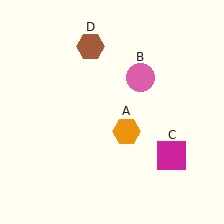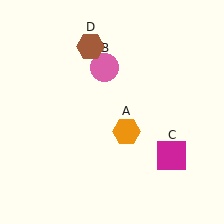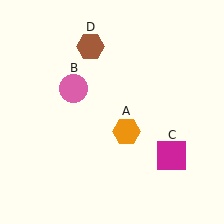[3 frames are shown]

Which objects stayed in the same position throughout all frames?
Orange hexagon (object A) and magenta square (object C) and brown hexagon (object D) remained stationary.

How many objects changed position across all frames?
1 object changed position: pink circle (object B).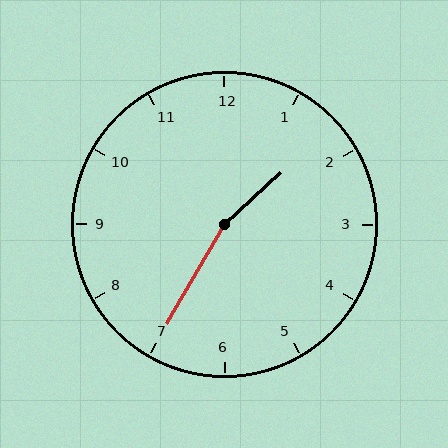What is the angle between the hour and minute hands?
Approximately 162 degrees.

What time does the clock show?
1:35.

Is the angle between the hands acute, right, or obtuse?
It is obtuse.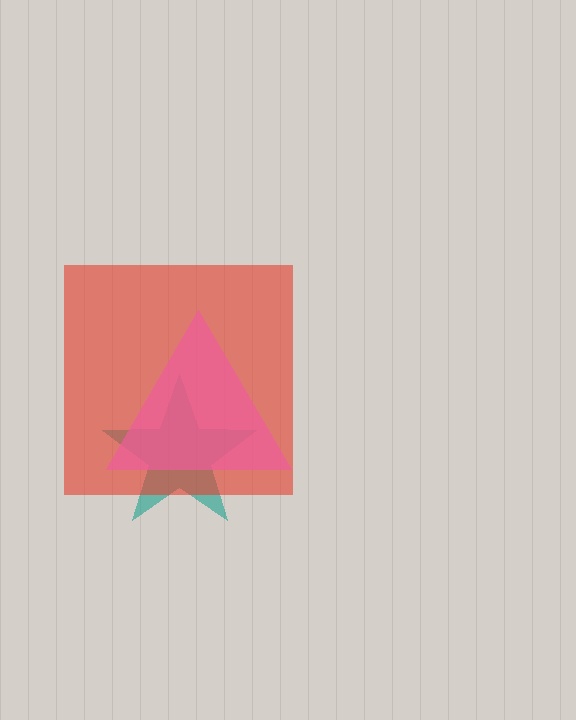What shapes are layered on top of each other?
The layered shapes are: a teal star, a red square, a pink triangle.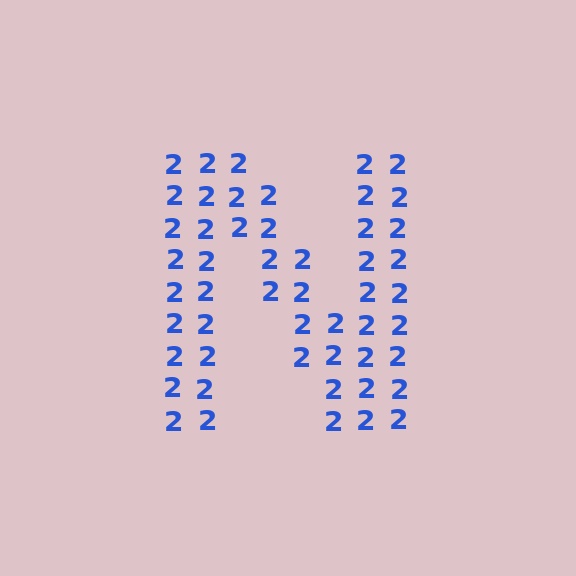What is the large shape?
The large shape is the letter N.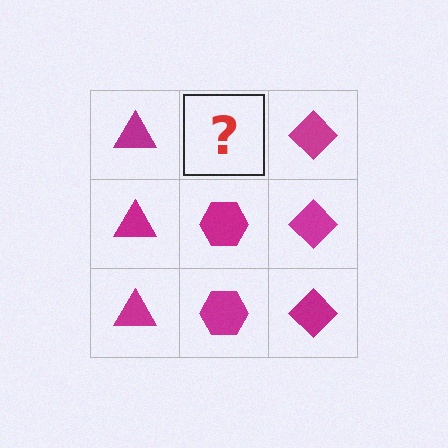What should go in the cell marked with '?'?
The missing cell should contain a magenta hexagon.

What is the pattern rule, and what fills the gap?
The rule is that each column has a consistent shape. The gap should be filled with a magenta hexagon.